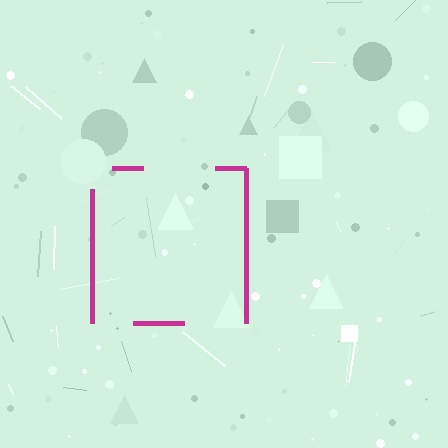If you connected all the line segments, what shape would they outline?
They would outline a square.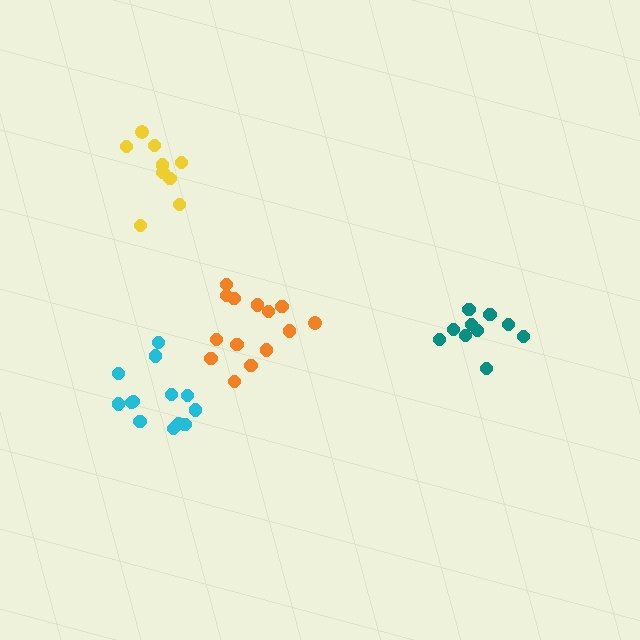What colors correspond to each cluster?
The clusters are colored: orange, cyan, yellow, teal.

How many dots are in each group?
Group 1: 14 dots, Group 2: 13 dots, Group 3: 9 dots, Group 4: 10 dots (46 total).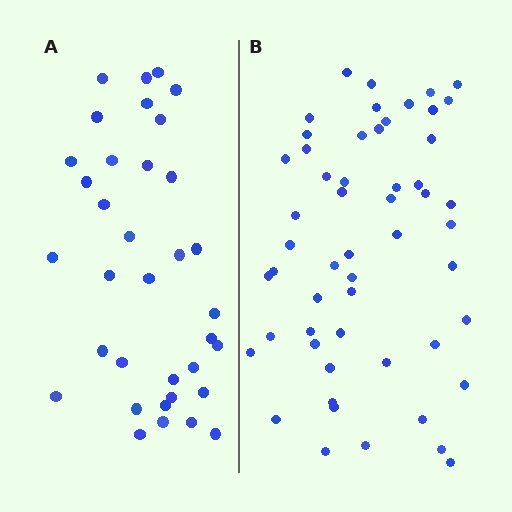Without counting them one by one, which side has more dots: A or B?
Region B (the right region) has more dots.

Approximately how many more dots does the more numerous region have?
Region B has approximately 20 more dots than region A.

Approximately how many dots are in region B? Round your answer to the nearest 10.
About 50 dots. (The exact count is 54, which rounds to 50.)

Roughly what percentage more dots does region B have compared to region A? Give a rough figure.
About 55% more.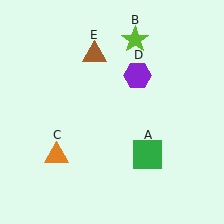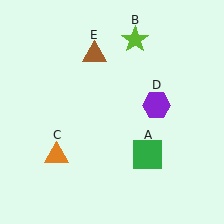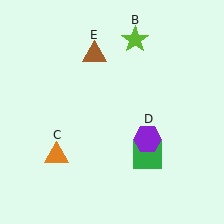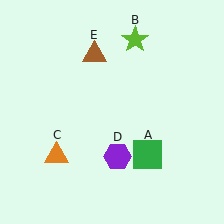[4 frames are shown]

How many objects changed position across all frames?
1 object changed position: purple hexagon (object D).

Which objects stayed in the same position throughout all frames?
Green square (object A) and lime star (object B) and orange triangle (object C) and brown triangle (object E) remained stationary.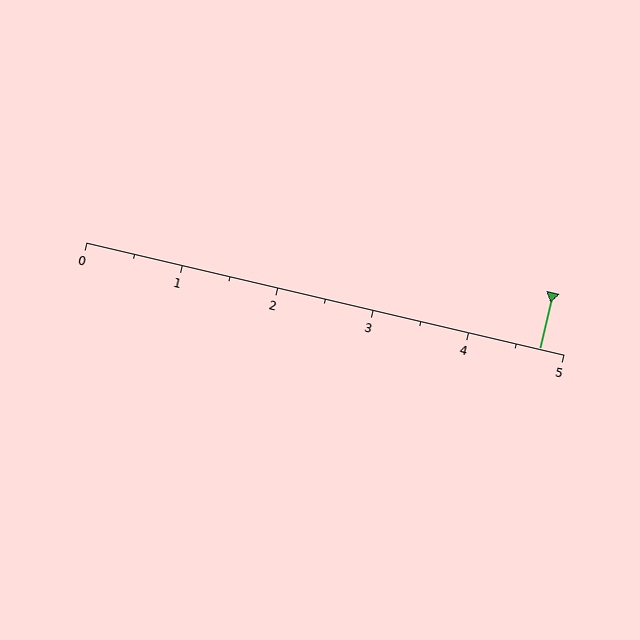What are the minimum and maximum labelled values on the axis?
The axis runs from 0 to 5.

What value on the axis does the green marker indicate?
The marker indicates approximately 4.8.